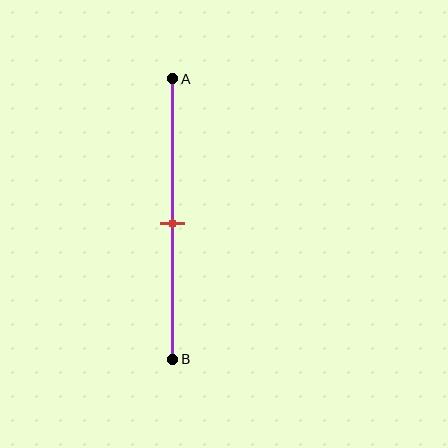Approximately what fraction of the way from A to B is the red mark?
The red mark is approximately 50% of the way from A to B.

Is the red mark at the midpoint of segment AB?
Yes, the mark is approximately at the midpoint.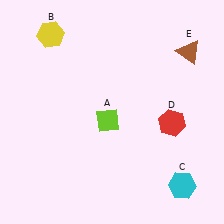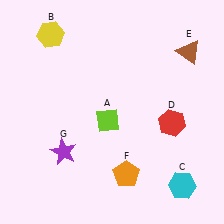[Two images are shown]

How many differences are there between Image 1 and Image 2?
There are 2 differences between the two images.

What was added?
An orange pentagon (F), a purple star (G) were added in Image 2.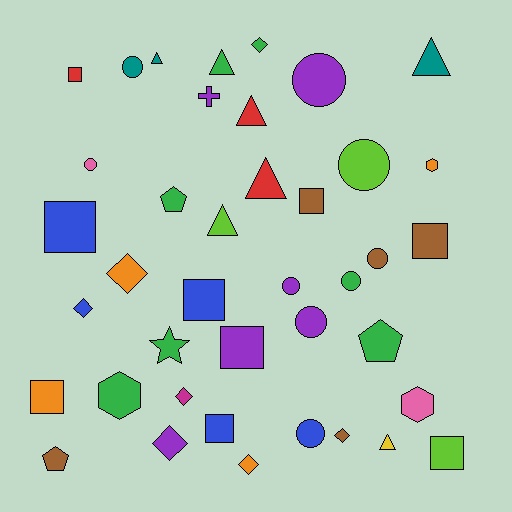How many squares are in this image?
There are 9 squares.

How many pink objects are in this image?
There are 2 pink objects.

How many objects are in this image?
There are 40 objects.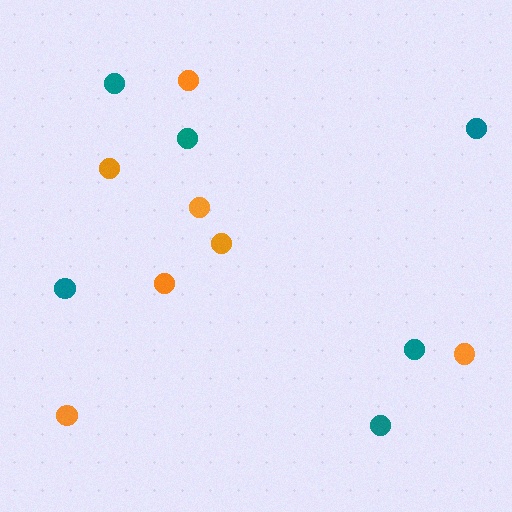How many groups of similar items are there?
There are 2 groups: one group of teal circles (6) and one group of orange circles (7).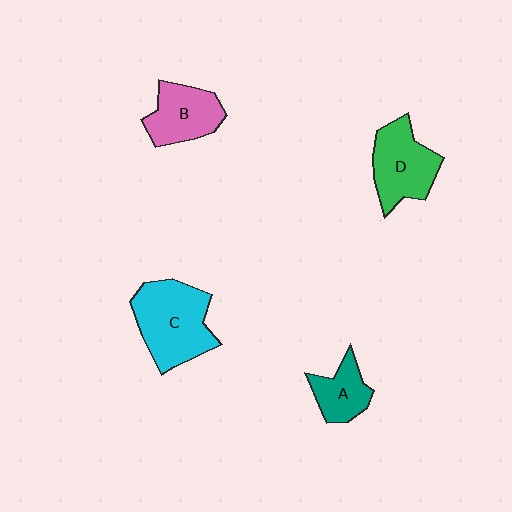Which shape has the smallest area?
Shape A (teal).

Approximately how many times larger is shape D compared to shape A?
Approximately 1.6 times.